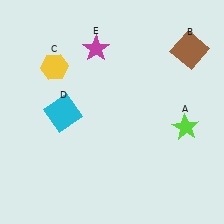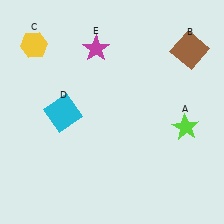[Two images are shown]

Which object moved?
The yellow hexagon (C) moved up.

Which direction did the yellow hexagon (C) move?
The yellow hexagon (C) moved up.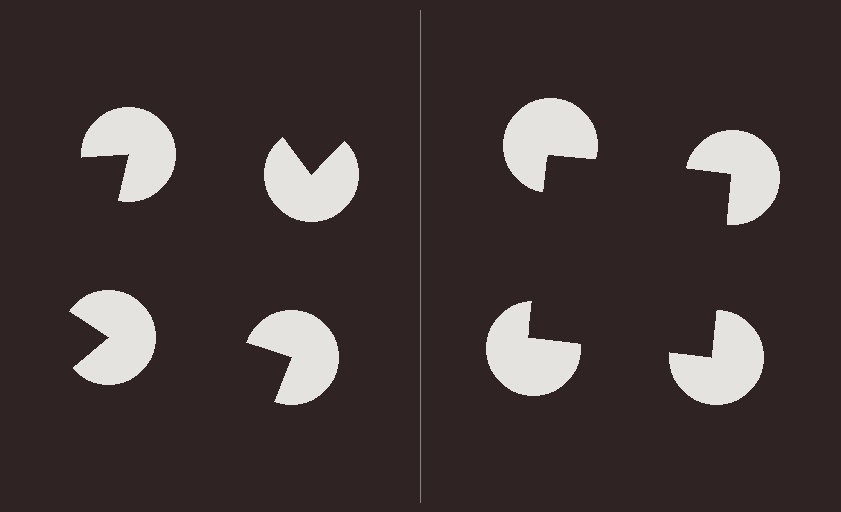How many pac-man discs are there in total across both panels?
8 — 4 on each side.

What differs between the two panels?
The pac-man discs are positioned identically on both sides; only the wedge orientations differ. On the right they align to a square; on the left they are misaligned.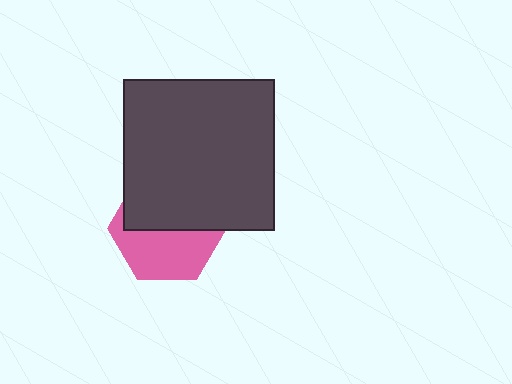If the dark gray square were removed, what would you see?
You would see the complete pink hexagon.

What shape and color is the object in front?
The object in front is a dark gray square.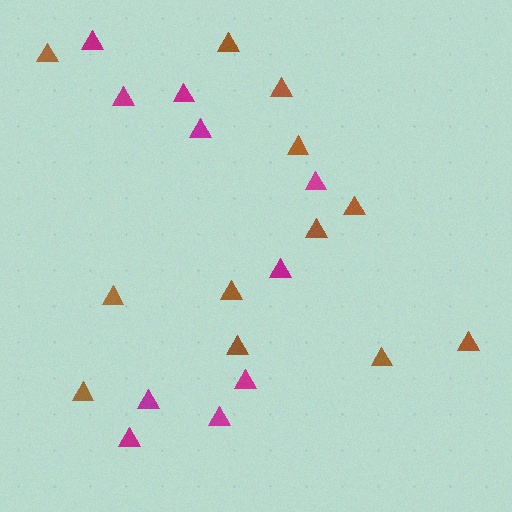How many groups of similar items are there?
There are 2 groups: one group of magenta triangles (10) and one group of brown triangles (12).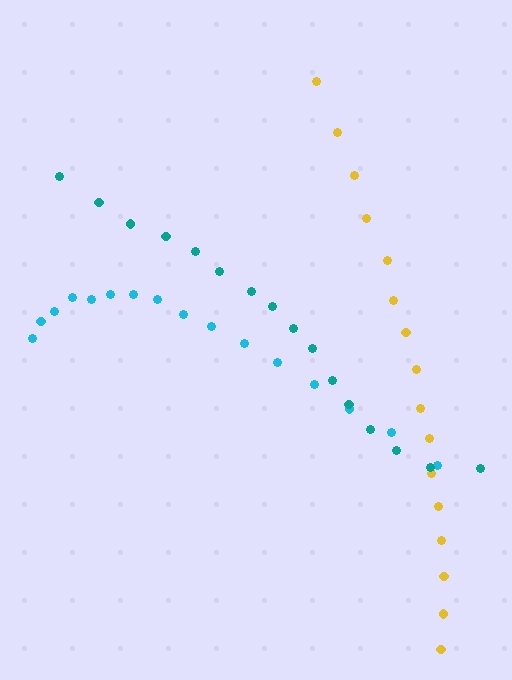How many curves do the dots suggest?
There are 3 distinct paths.